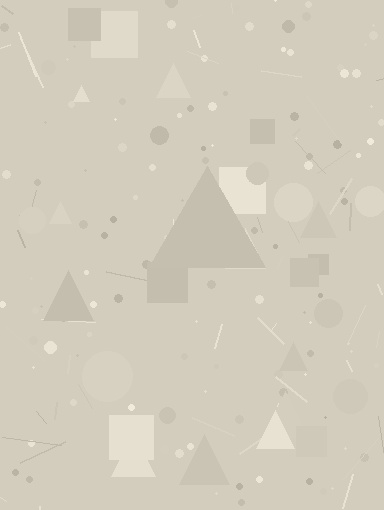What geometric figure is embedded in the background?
A triangle is embedded in the background.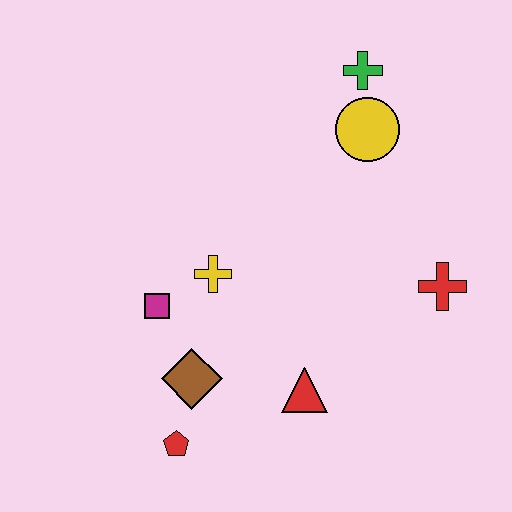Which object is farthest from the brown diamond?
The green cross is farthest from the brown diamond.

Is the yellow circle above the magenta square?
Yes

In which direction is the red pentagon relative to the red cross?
The red pentagon is to the left of the red cross.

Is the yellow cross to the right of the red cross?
No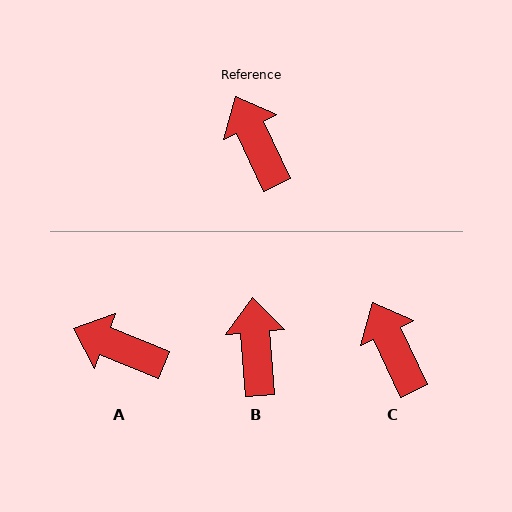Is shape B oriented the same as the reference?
No, it is off by about 20 degrees.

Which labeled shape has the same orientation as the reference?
C.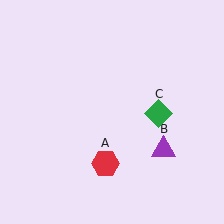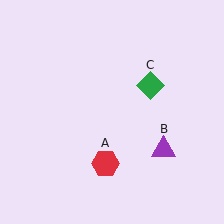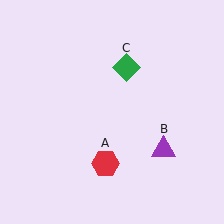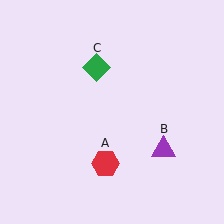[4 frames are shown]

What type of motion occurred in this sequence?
The green diamond (object C) rotated counterclockwise around the center of the scene.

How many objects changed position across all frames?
1 object changed position: green diamond (object C).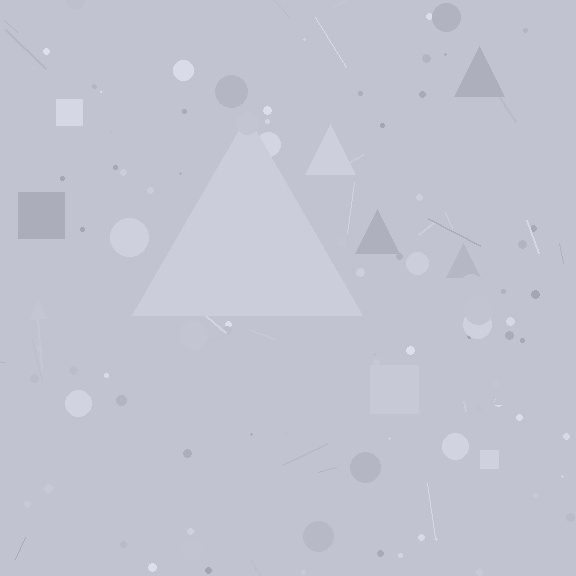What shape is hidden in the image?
A triangle is hidden in the image.